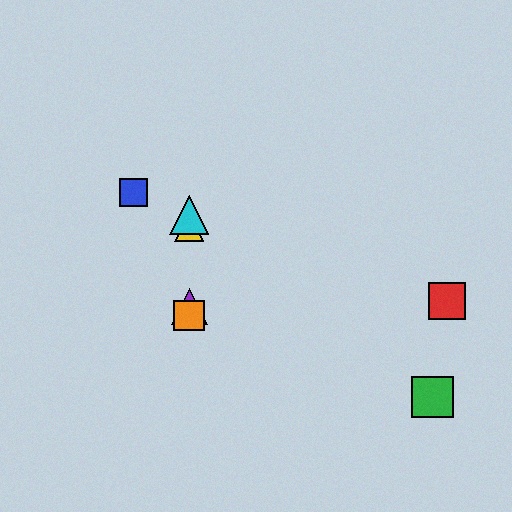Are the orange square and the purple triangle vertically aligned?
Yes, both are at x≈189.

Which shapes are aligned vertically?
The yellow triangle, the purple triangle, the orange square, the cyan triangle are aligned vertically.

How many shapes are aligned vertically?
4 shapes (the yellow triangle, the purple triangle, the orange square, the cyan triangle) are aligned vertically.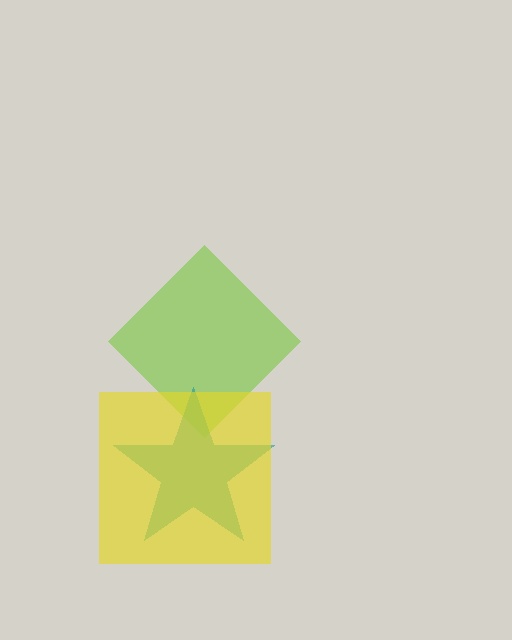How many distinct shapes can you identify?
There are 3 distinct shapes: a lime diamond, a teal star, a yellow square.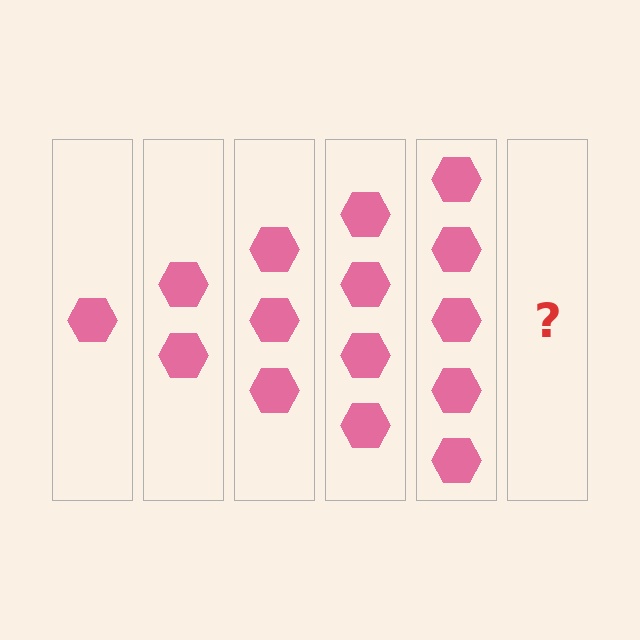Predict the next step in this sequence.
The next step is 6 hexagons.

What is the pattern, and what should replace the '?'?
The pattern is that each step adds one more hexagon. The '?' should be 6 hexagons.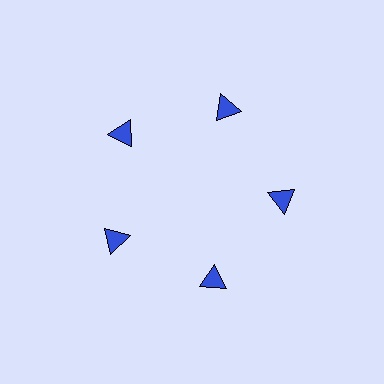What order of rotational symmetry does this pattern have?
This pattern has 5-fold rotational symmetry.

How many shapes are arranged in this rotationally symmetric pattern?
There are 5 shapes, arranged in 5 groups of 1.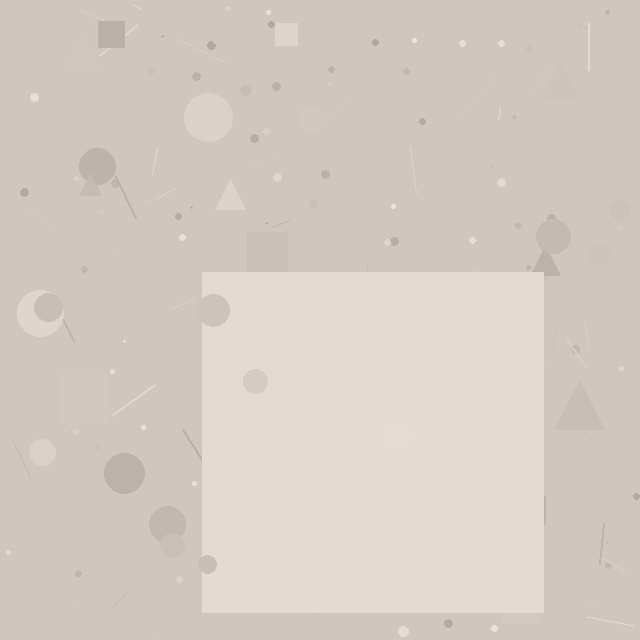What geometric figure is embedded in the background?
A square is embedded in the background.